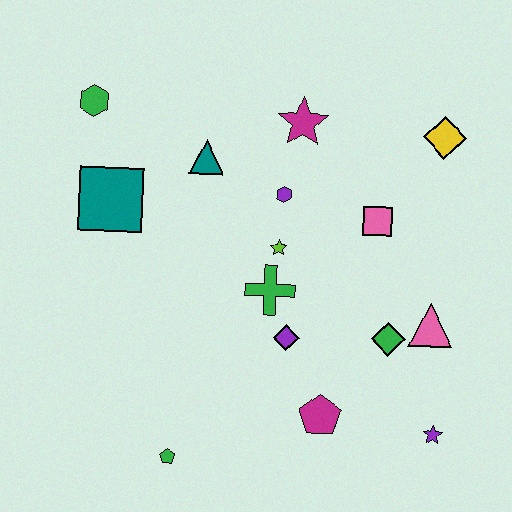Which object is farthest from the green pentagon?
The yellow diamond is farthest from the green pentagon.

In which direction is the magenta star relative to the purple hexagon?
The magenta star is above the purple hexagon.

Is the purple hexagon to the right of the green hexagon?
Yes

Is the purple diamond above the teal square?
No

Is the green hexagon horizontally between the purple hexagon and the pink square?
No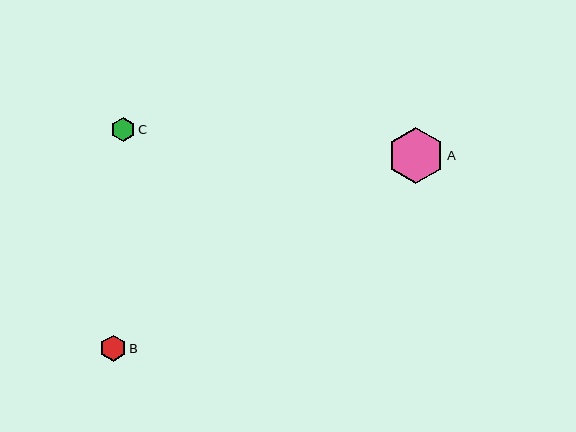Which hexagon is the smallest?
Hexagon C is the smallest with a size of approximately 24 pixels.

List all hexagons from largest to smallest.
From largest to smallest: A, B, C.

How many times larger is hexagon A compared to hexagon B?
Hexagon A is approximately 2.2 times the size of hexagon B.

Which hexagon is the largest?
Hexagon A is the largest with a size of approximately 56 pixels.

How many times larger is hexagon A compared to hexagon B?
Hexagon A is approximately 2.2 times the size of hexagon B.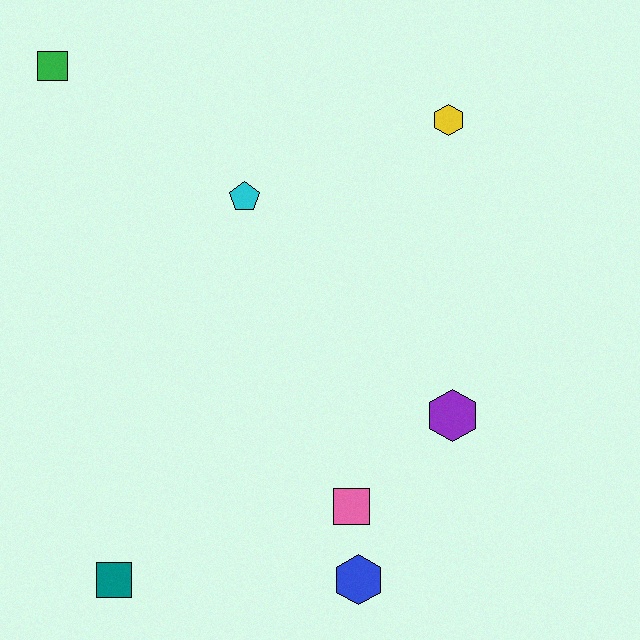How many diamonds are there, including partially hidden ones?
There are no diamonds.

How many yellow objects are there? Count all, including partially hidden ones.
There is 1 yellow object.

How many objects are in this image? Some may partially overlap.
There are 7 objects.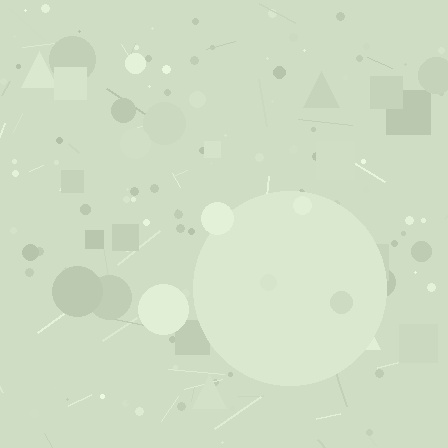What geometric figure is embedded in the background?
A circle is embedded in the background.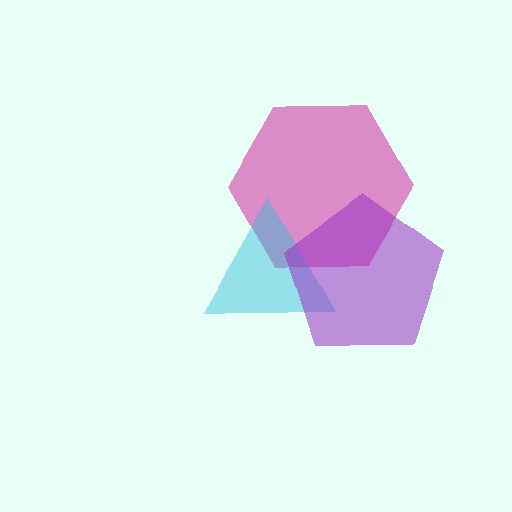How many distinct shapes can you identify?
There are 3 distinct shapes: a magenta hexagon, a cyan triangle, a purple pentagon.